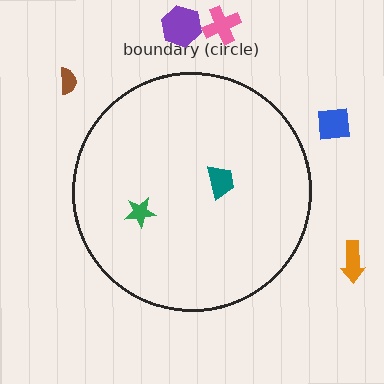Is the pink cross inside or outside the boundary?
Outside.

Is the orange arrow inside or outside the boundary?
Outside.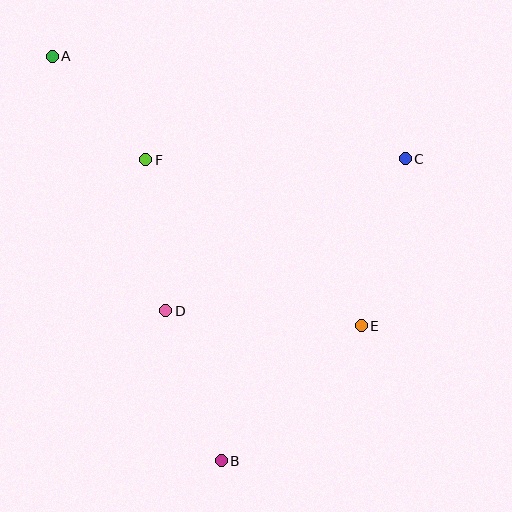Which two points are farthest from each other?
Points A and B are farthest from each other.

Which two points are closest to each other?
Points A and F are closest to each other.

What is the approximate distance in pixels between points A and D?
The distance between A and D is approximately 279 pixels.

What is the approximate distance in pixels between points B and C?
The distance between B and C is approximately 354 pixels.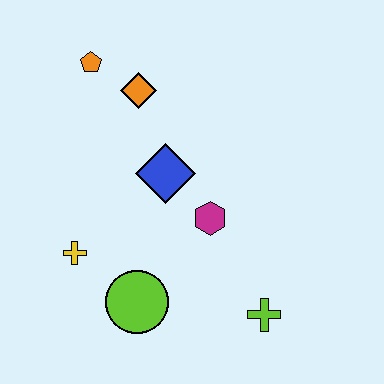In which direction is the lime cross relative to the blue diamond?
The lime cross is below the blue diamond.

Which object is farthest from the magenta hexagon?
The orange pentagon is farthest from the magenta hexagon.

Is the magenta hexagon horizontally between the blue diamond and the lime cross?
Yes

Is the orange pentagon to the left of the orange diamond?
Yes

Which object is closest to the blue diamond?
The magenta hexagon is closest to the blue diamond.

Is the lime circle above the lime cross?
Yes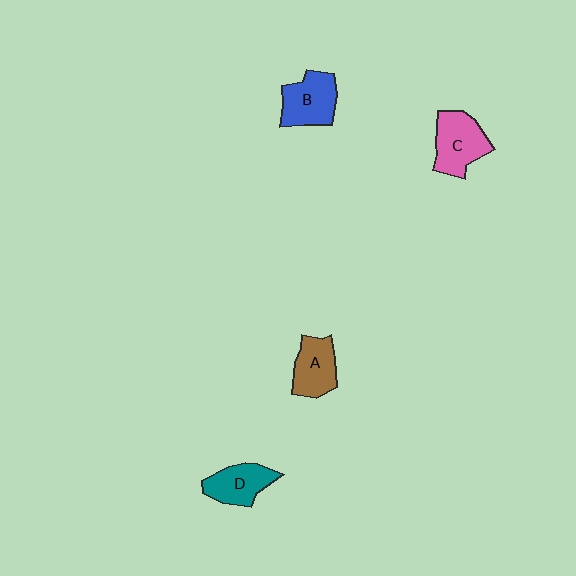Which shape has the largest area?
Shape C (pink).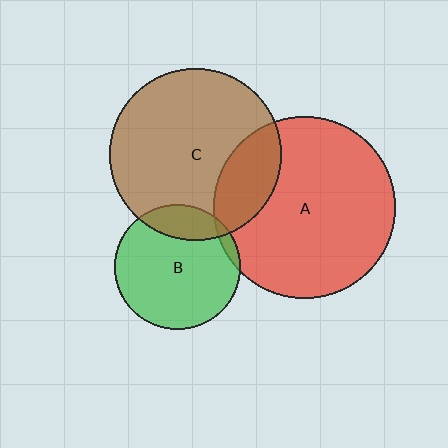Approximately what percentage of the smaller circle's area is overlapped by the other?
Approximately 20%.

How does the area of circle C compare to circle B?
Approximately 1.9 times.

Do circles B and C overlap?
Yes.